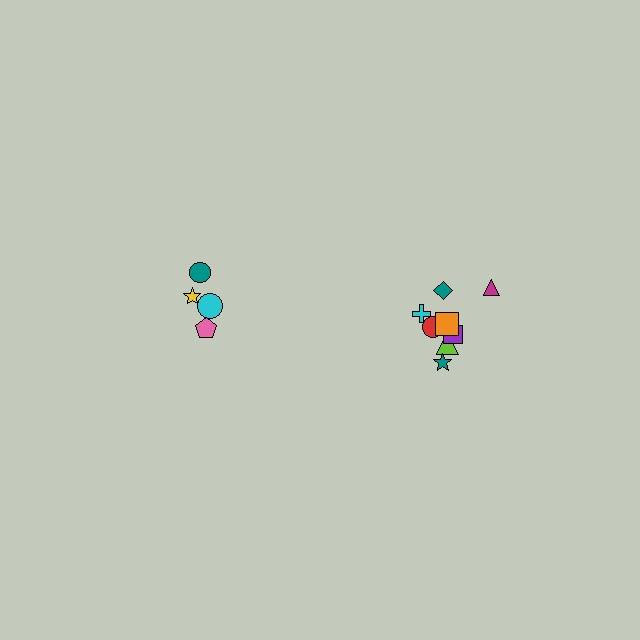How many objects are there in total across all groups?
There are 12 objects.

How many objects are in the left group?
There are 4 objects.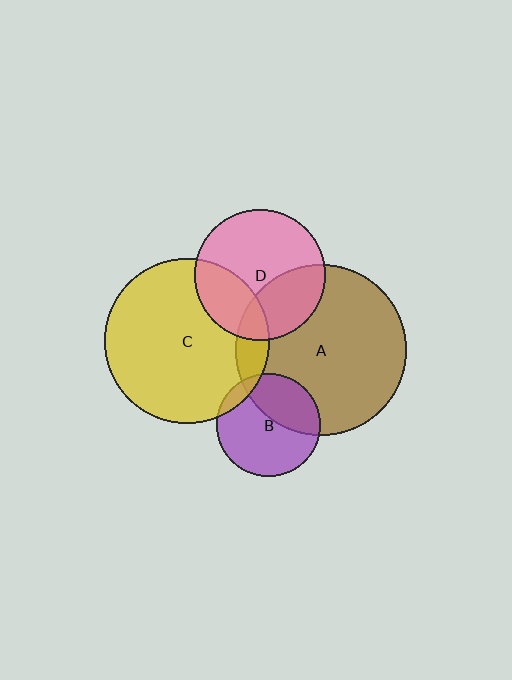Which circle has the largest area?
Circle A (brown).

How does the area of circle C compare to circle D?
Approximately 1.6 times.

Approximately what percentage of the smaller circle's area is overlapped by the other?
Approximately 35%.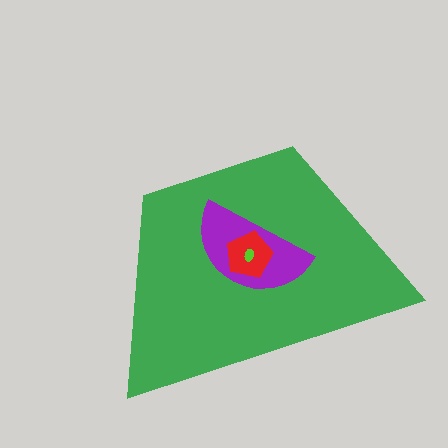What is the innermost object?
The lime ellipse.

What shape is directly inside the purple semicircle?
The red pentagon.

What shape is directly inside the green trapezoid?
The purple semicircle.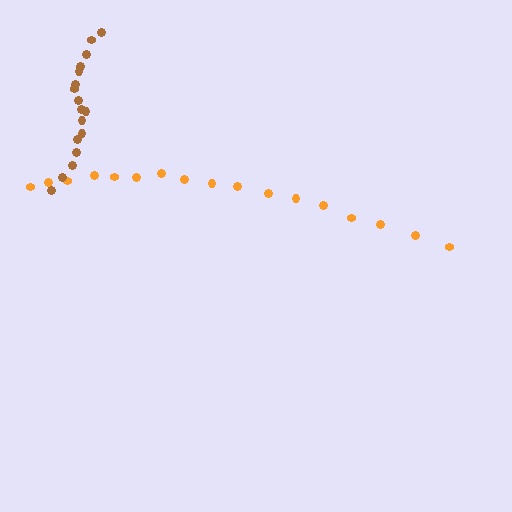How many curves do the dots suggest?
There are 2 distinct paths.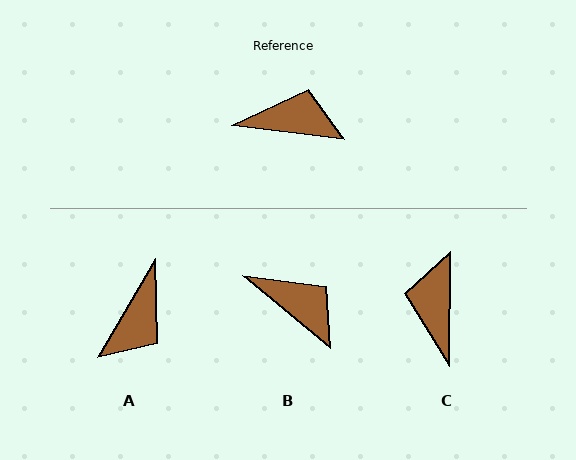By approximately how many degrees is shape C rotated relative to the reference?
Approximately 96 degrees counter-clockwise.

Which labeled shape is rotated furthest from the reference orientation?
A, about 114 degrees away.